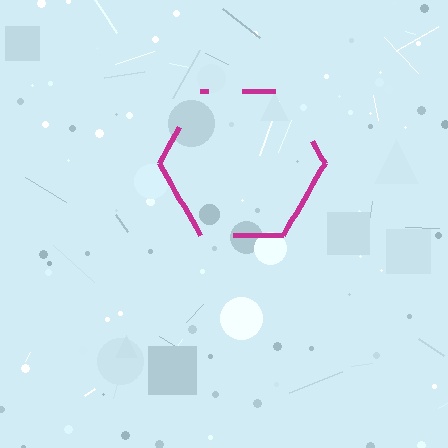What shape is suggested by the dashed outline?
The dashed outline suggests a hexagon.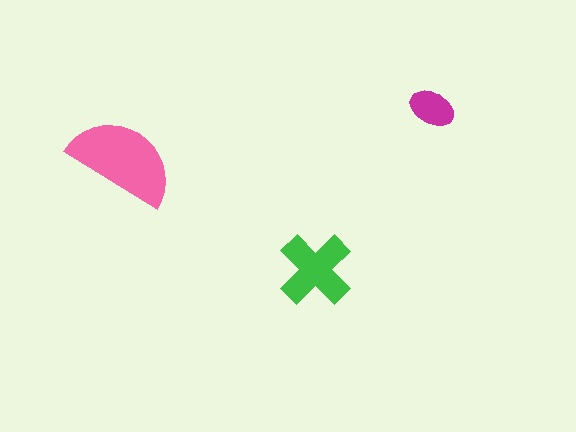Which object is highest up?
The magenta ellipse is topmost.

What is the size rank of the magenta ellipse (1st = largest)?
3rd.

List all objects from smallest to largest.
The magenta ellipse, the green cross, the pink semicircle.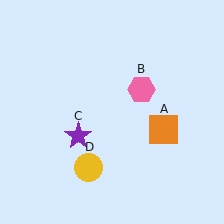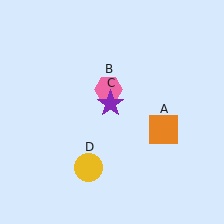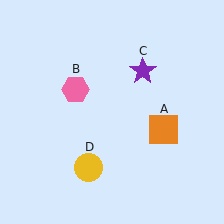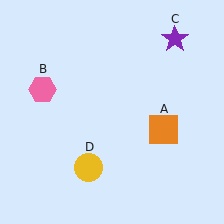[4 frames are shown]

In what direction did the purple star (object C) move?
The purple star (object C) moved up and to the right.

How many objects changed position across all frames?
2 objects changed position: pink hexagon (object B), purple star (object C).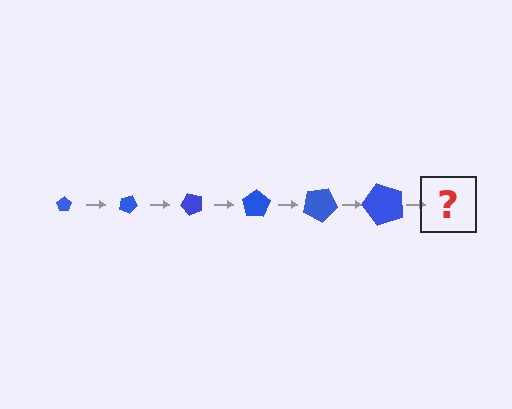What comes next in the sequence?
The next element should be a pentagon, larger than the previous one and rotated 150 degrees from the start.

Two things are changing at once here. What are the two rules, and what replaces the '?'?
The two rules are that the pentagon grows larger each step and it rotates 25 degrees each step. The '?' should be a pentagon, larger than the previous one and rotated 150 degrees from the start.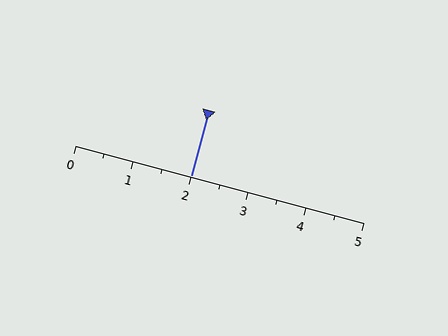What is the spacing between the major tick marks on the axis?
The major ticks are spaced 1 apart.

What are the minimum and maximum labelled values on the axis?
The axis runs from 0 to 5.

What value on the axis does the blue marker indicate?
The marker indicates approximately 2.